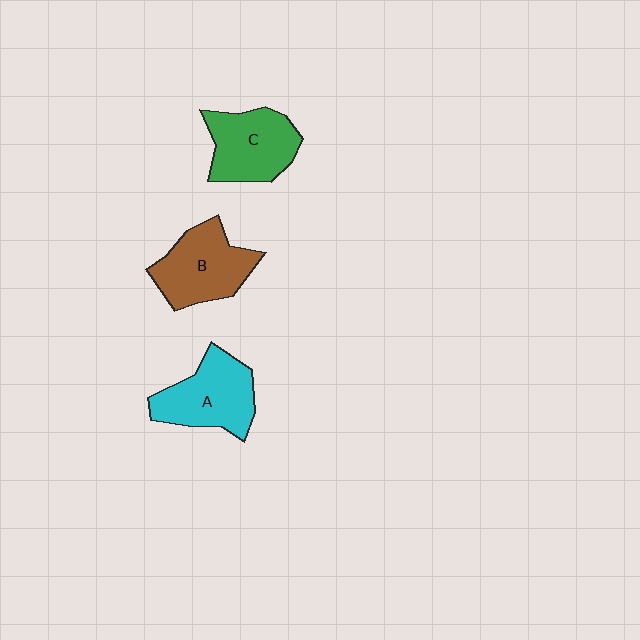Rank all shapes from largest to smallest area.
From largest to smallest: A (cyan), B (brown), C (green).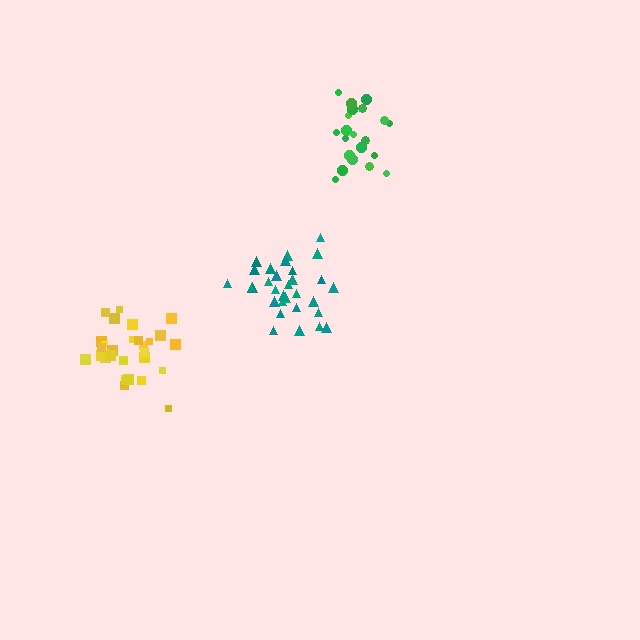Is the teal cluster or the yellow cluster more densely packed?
Yellow.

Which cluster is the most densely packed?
Yellow.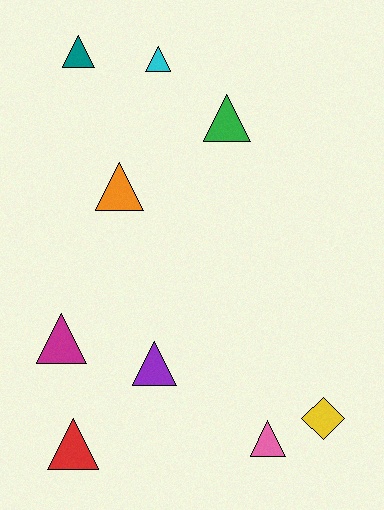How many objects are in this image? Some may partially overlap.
There are 9 objects.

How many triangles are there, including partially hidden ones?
There are 8 triangles.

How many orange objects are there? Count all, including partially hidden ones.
There is 1 orange object.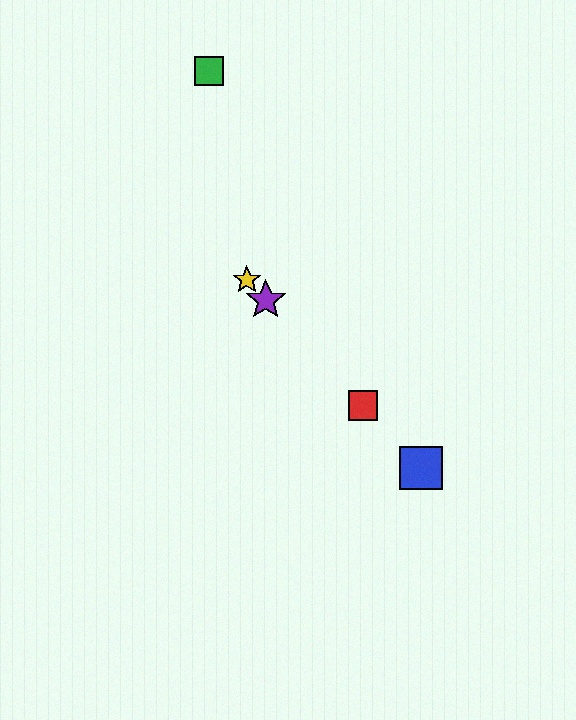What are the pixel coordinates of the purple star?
The purple star is at (266, 300).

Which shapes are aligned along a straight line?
The red square, the blue square, the yellow star, the purple star are aligned along a straight line.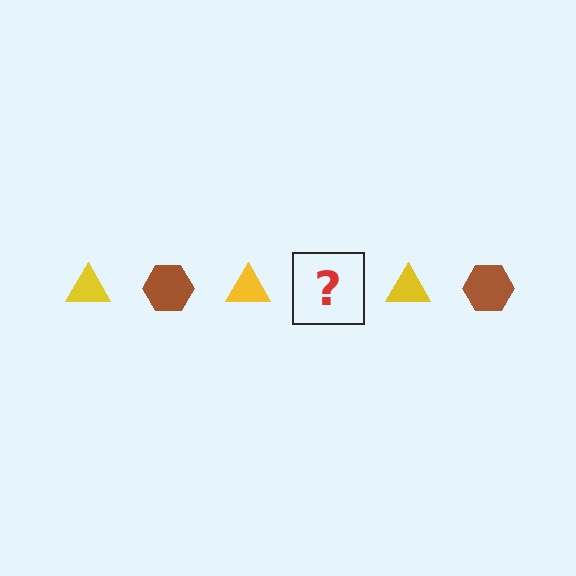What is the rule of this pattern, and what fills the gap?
The rule is that the pattern alternates between yellow triangle and brown hexagon. The gap should be filled with a brown hexagon.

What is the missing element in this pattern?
The missing element is a brown hexagon.